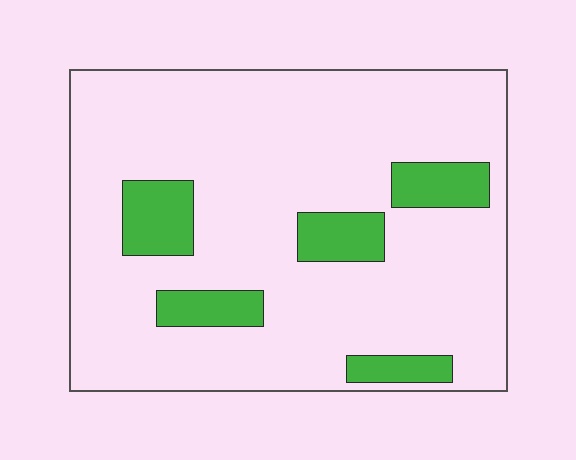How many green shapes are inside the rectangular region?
5.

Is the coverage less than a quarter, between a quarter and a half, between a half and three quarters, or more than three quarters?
Less than a quarter.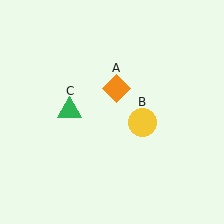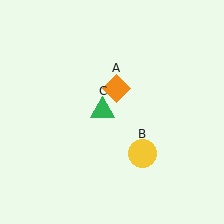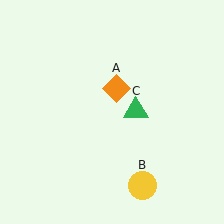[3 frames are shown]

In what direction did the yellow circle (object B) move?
The yellow circle (object B) moved down.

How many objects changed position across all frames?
2 objects changed position: yellow circle (object B), green triangle (object C).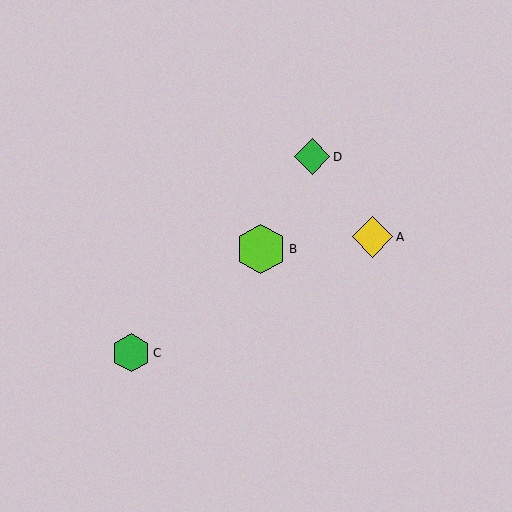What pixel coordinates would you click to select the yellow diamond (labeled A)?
Click at (373, 237) to select the yellow diamond A.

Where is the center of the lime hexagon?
The center of the lime hexagon is at (261, 249).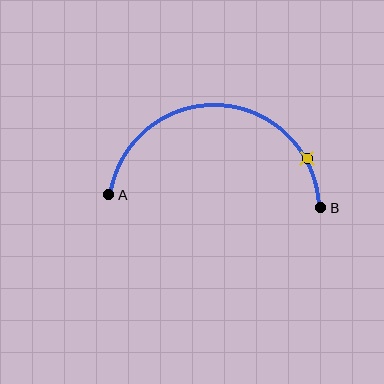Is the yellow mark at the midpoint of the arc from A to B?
No. The yellow mark lies on the arc but is closer to endpoint B. The arc midpoint would be at the point on the curve equidistant along the arc from both A and B.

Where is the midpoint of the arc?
The arc midpoint is the point on the curve farthest from the straight line joining A and B. It sits above that line.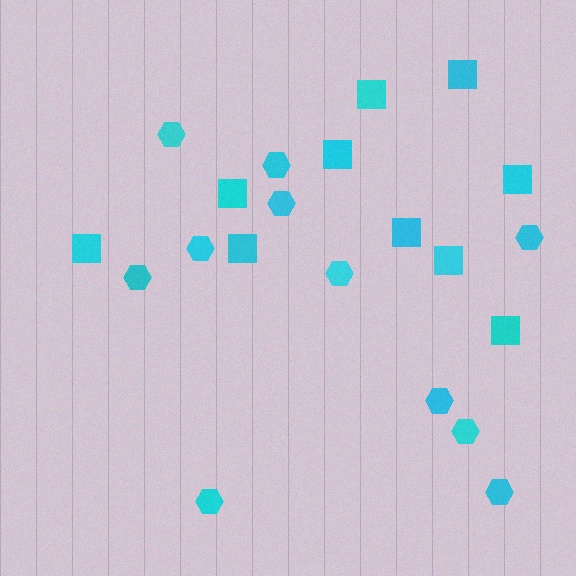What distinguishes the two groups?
There are 2 groups: one group of squares (10) and one group of hexagons (11).